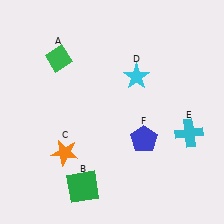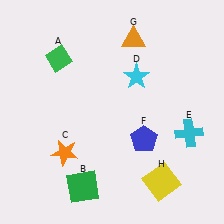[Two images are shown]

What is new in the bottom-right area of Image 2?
A yellow square (H) was added in the bottom-right area of Image 2.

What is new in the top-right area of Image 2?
An orange triangle (G) was added in the top-right area of Image 2.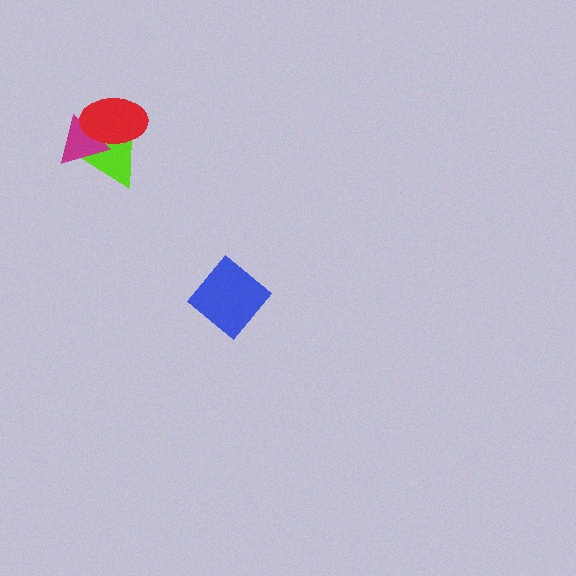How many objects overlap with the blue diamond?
0 objects overlap with the blue diamond.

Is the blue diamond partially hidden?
No, no other shape covers it.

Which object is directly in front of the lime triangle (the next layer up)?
The magenta triangle is directly in front of the lime triangle.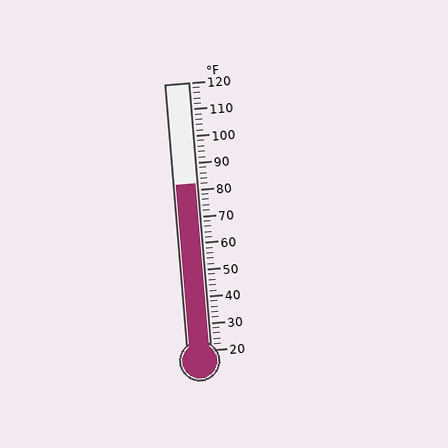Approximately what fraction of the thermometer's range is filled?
The thermometer is filled to approximately 60% of its range.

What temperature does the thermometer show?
The thermometer shows approximately 82°F.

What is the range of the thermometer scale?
The thermometer scale ranges from 20°F to 120°F.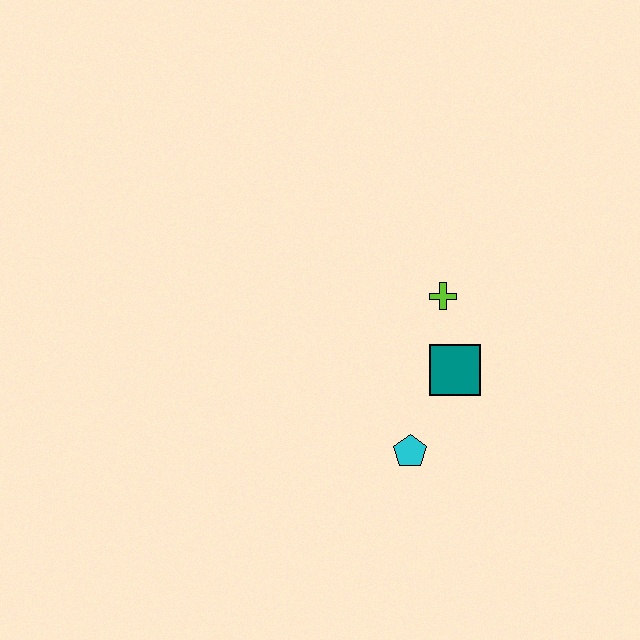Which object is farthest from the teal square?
The cyan pentagon is farthest from the teal square.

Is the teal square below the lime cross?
Yes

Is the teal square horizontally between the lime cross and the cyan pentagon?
No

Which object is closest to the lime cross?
The teal square is closest to the lime cross.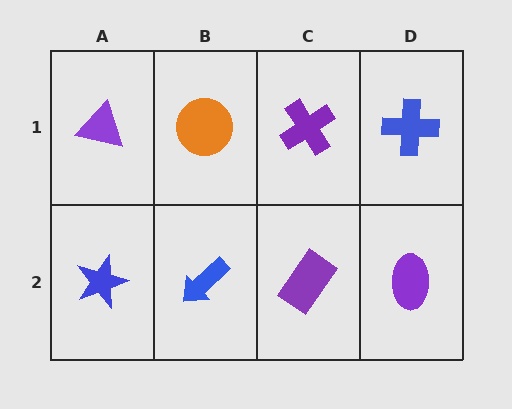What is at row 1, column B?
An orange circle.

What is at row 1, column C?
A purple cross.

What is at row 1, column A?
A purple triangle.